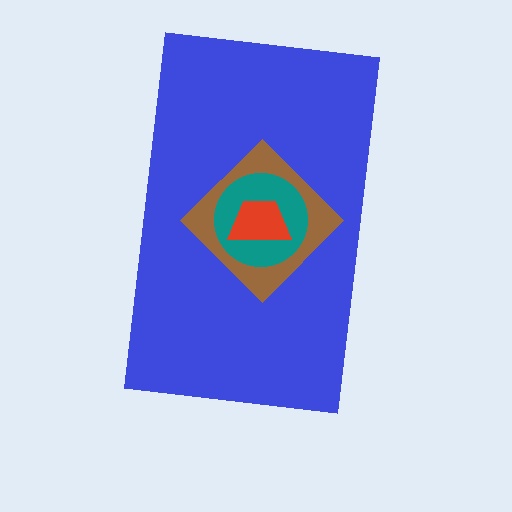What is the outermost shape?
The blue rectangle.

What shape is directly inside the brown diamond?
The teal circle.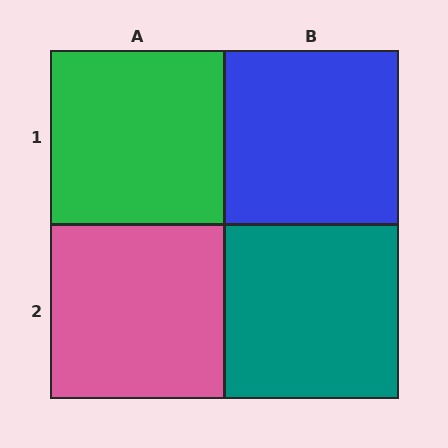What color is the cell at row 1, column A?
Green.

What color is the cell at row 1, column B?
Blue.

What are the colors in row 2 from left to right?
Pink, teal.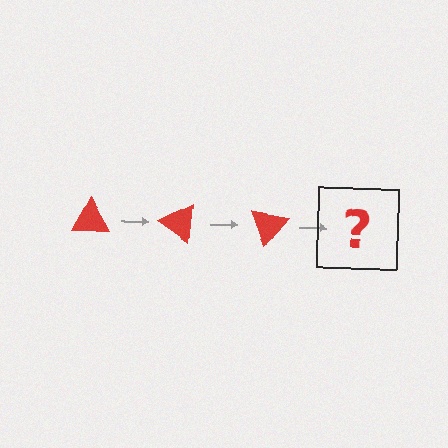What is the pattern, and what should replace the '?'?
The pattern is that the triangle rotates 35 degrees each step. The '?' should be a red triangle rotated 105 degrees.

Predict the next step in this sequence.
The next step is a red triangle rotated 105 degrees.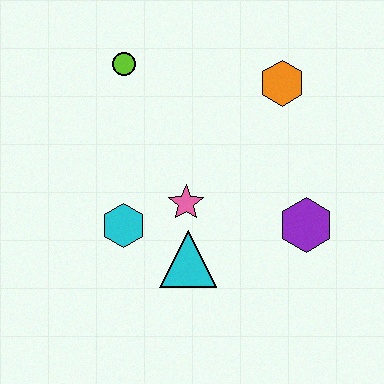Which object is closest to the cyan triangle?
The pink star is closest to the cyan triangle.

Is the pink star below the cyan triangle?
No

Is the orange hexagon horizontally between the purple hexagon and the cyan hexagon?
Yes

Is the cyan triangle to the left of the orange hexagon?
Yes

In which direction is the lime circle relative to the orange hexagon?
The lime circle is to the left of the orange hexagon.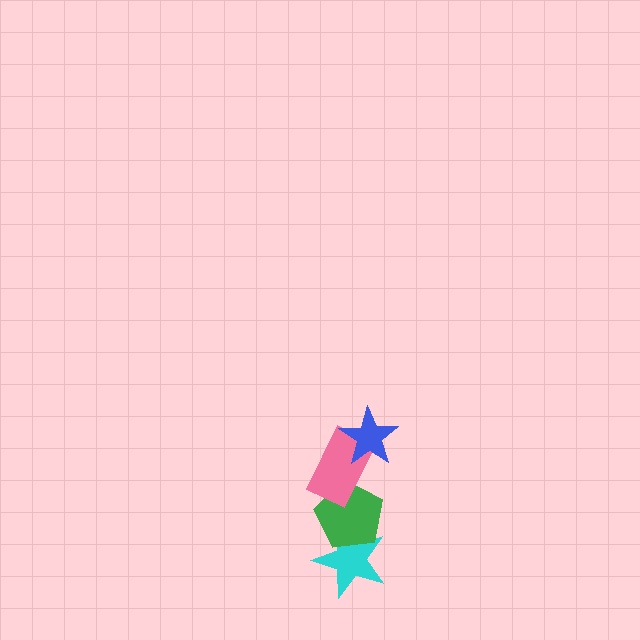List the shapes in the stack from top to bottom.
From top to bottom: the blue star, the pink rectangle, the green pentagon, the cyan star.